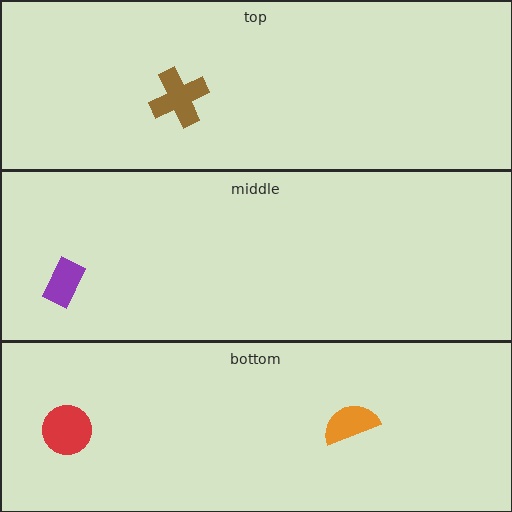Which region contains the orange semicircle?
The bottom region.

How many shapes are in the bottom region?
2.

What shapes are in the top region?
The brown cross.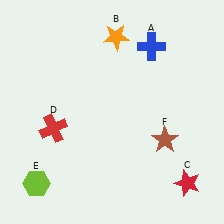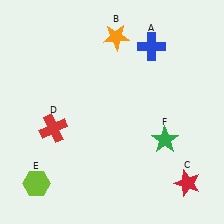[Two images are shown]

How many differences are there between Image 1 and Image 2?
There is 1 difference between the two images.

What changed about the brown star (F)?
In Image 1, F is brown. In Image 2, it changed to green.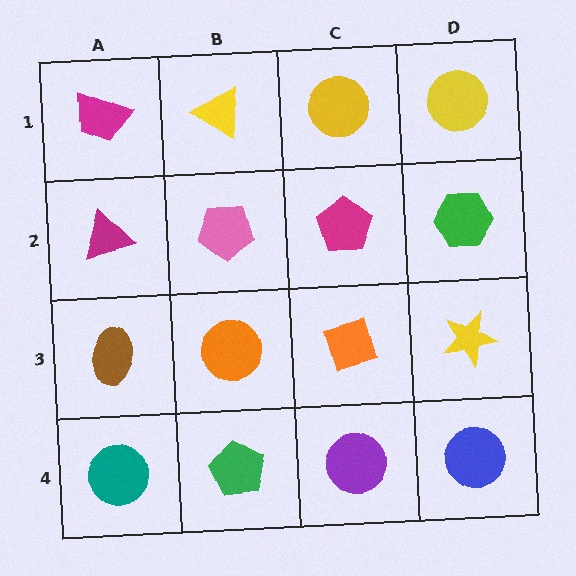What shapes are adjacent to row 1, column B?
A pink pentagon (row 2, column B), a magenta trapezoid (row 1, column A), a yellow circle (row 1, column C).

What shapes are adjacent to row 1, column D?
A green hexagon (row 2, column D), a yellow circle (row 1, column C).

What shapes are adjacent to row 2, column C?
A yellow circle (row 1, column C), an orange diamond (row 3, column C), a pink pentagon (row 2, column B), a green hexagon (row 2, column D).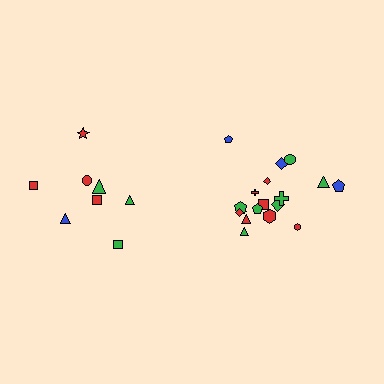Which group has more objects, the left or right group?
The right group.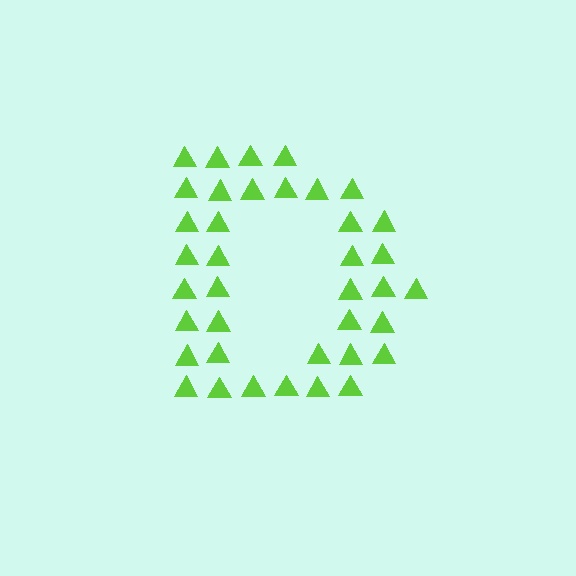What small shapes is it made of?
It is made of small triangles.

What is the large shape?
The large shape is the letter D.